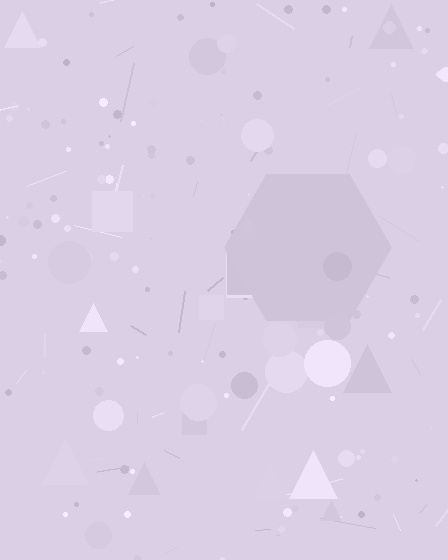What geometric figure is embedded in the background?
A hexagon is embedded in the background.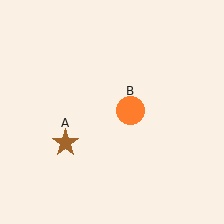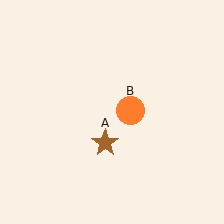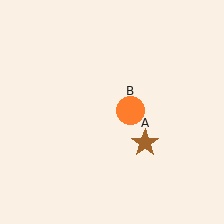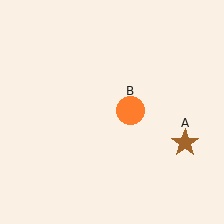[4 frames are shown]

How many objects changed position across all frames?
1 object changed position: brown star (object A).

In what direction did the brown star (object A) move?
The brown star (object A) moved right.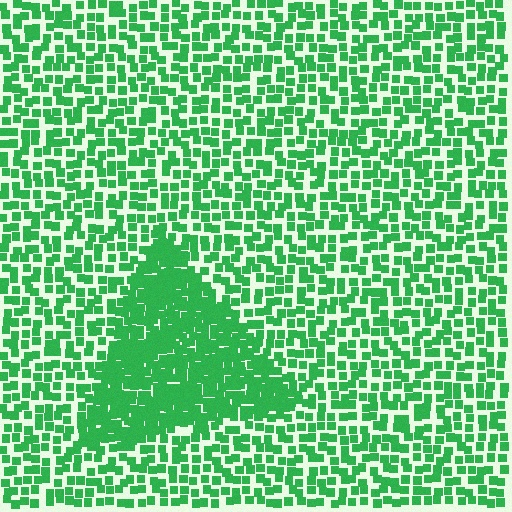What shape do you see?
I see a triangle.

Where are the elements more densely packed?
The elements are more densely packed inside the triangle boundary.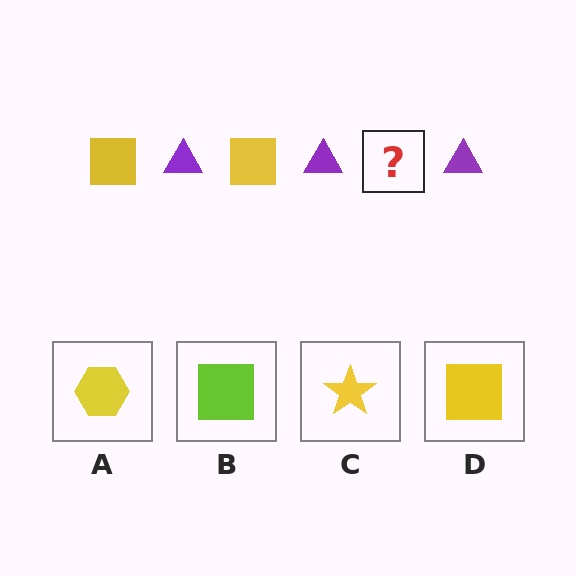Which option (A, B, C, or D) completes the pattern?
D.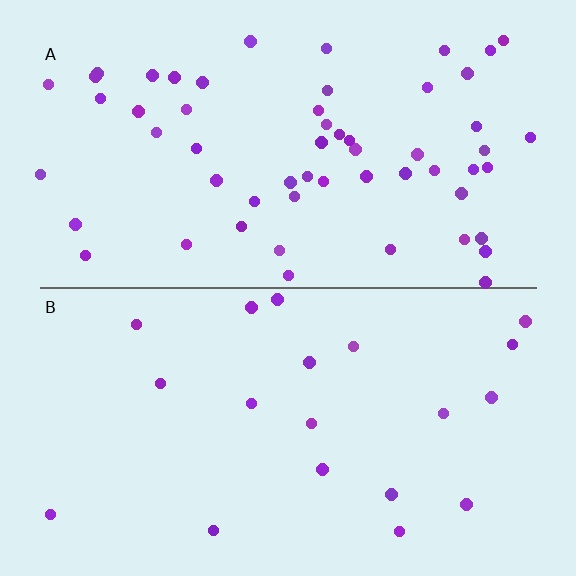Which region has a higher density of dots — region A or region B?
A (the top).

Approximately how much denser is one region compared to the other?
Approximately 2.9× — region A over region B.